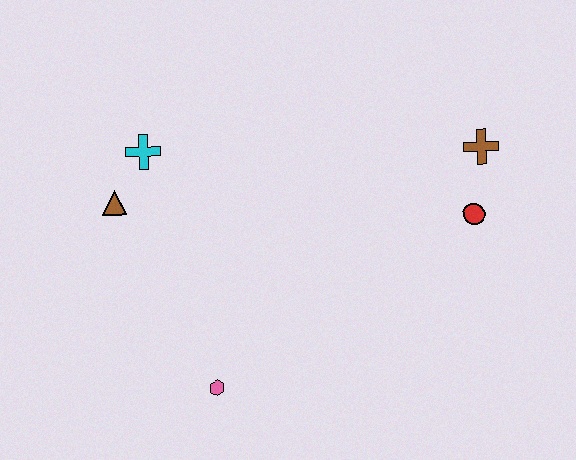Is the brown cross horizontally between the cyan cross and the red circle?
No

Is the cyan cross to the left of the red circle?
Yes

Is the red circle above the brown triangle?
No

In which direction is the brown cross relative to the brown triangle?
The brown cross is to the right of the brown triangle.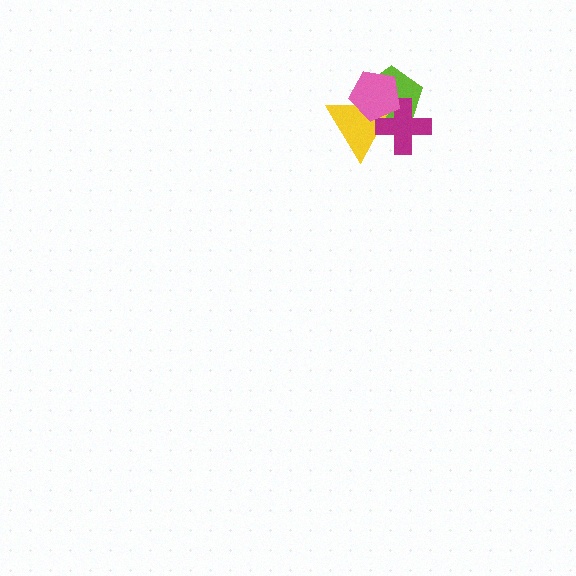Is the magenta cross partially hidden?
Yes, it is partially covered by another shape.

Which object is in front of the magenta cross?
The pink pentagon is in front of the magenta cross.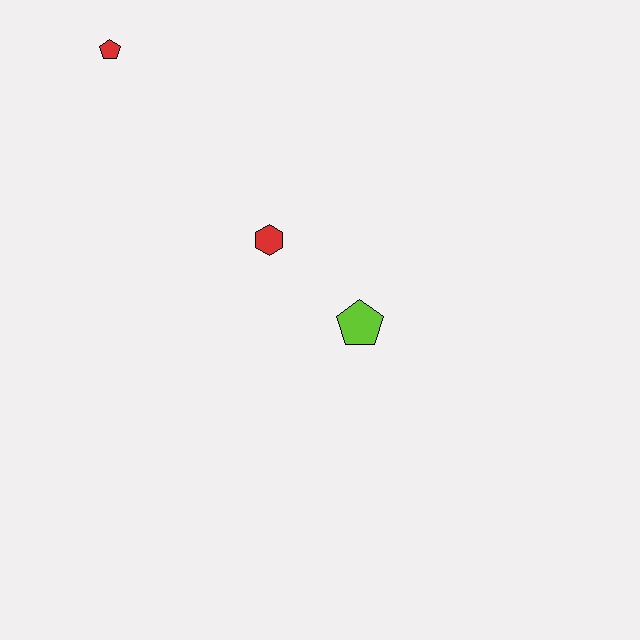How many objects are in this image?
There are 3 objects.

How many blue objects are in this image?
There are no blue objects.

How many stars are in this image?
There are no stars.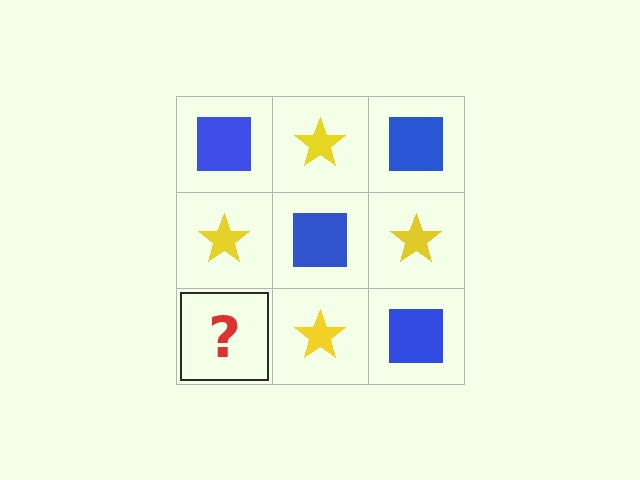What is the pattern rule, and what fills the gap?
The rule is that it alternates blue square and yellow star in a checkerboard pattern. The gap should be filled with a blue square.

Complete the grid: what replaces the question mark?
The question mark should be replaced with a blue square.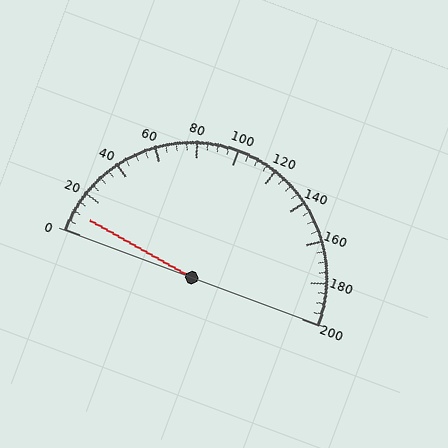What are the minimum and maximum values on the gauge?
The gauge ranges from 0 to 200.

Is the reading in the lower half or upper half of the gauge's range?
The reading is in the lower half of the range (0 to 200).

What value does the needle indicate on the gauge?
The needle indicates approximately 10.